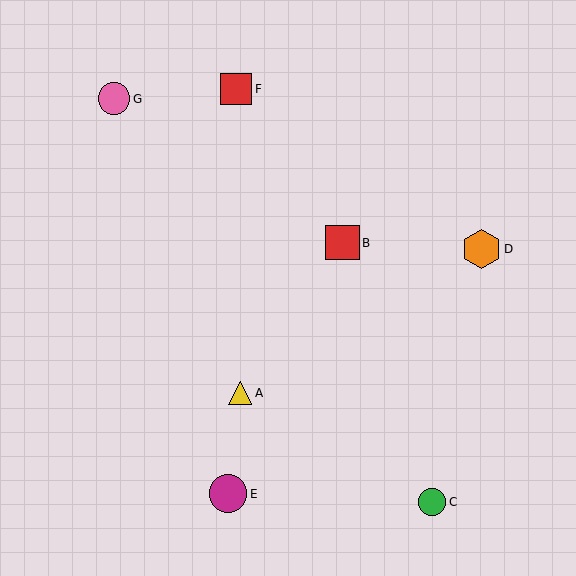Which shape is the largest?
The orange hexagon (labeled D) is the largest.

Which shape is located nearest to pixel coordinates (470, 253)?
The orange hexagon (labeled D) at (481, 249) is nearest to that location.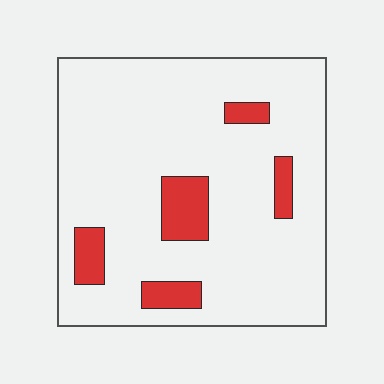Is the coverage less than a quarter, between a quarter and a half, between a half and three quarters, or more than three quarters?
Less than a quarter.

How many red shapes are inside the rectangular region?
5.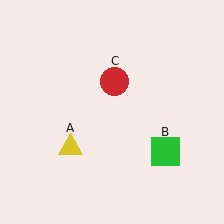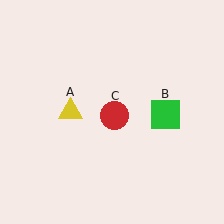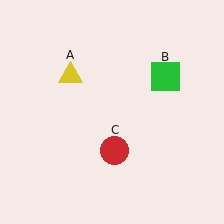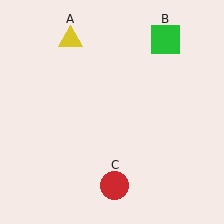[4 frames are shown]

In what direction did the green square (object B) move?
The green square (object B) moved up.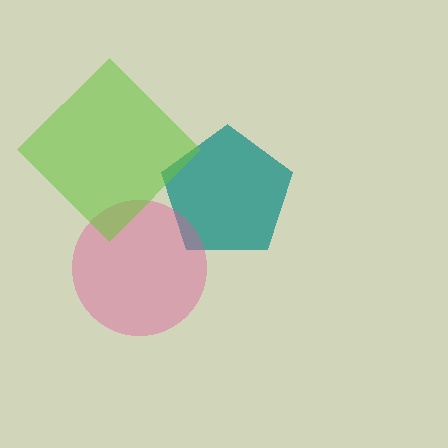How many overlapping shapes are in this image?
There are 3 overlapping shapes in the image.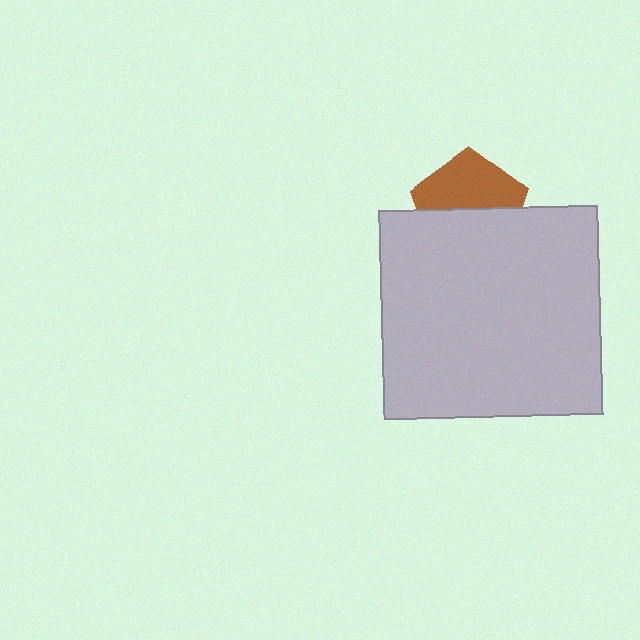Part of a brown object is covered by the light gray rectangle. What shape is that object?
It is a pentagon.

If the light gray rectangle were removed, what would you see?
You would see the complete brown pentagon.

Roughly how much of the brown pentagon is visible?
About half of it is visible (roughly 50%).